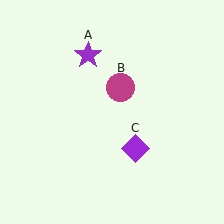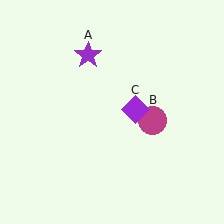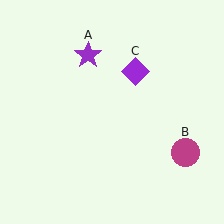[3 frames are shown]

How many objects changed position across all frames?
2 objects changed position: magenta circle (object B), purple diamond (object C).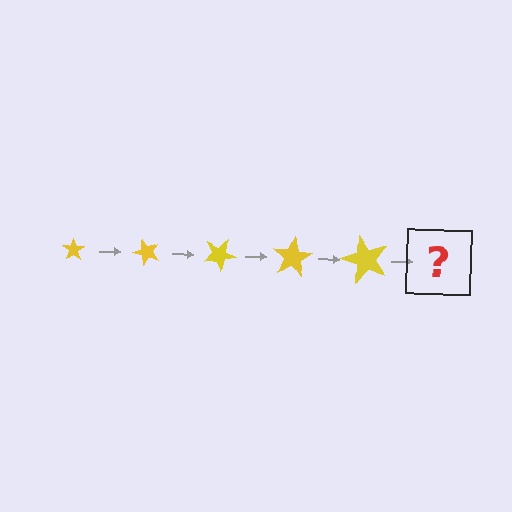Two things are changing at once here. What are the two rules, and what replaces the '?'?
The two rules are that the star grows larger each step and it rotates 50 degrees each step. The '?' should be a star, larger than the previous one and rotated 250 degrees from the start.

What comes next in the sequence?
The next element should be a star, larger than the previous one and rotated 250 degrees from the start.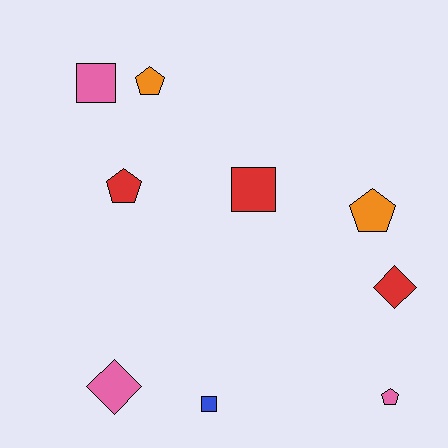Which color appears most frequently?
Pink, with 3 objects.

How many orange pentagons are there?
There are 2 orange pentagons.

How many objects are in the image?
There are 9 objects.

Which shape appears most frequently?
Pentagon, with 4 objects.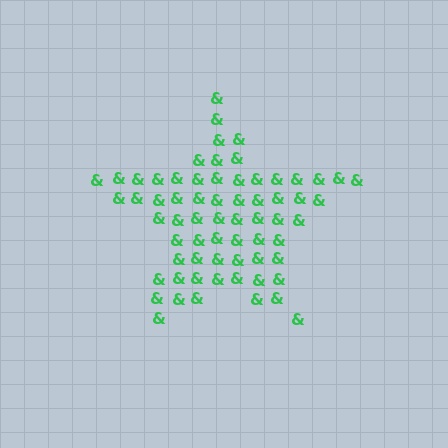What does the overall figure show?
The overall figure shows a star.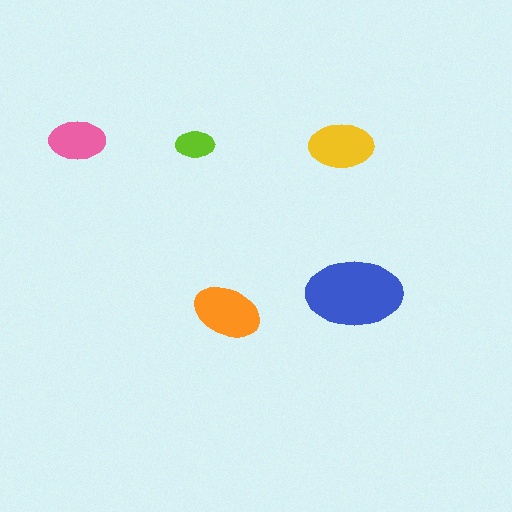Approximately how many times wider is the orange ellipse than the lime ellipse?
About 1.5 times wider.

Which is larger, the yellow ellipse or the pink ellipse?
The yellow one.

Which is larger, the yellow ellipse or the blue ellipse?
The blue one.